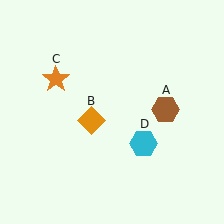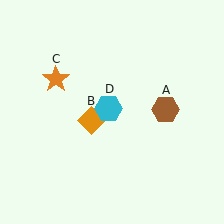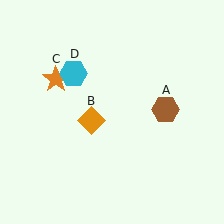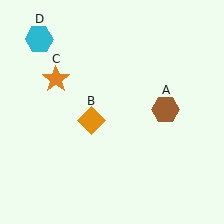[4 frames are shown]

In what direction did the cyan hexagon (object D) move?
The cyan hexagon (object D) moved up and to the left.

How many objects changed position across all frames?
1 object changed position: cyan hexagon (object D).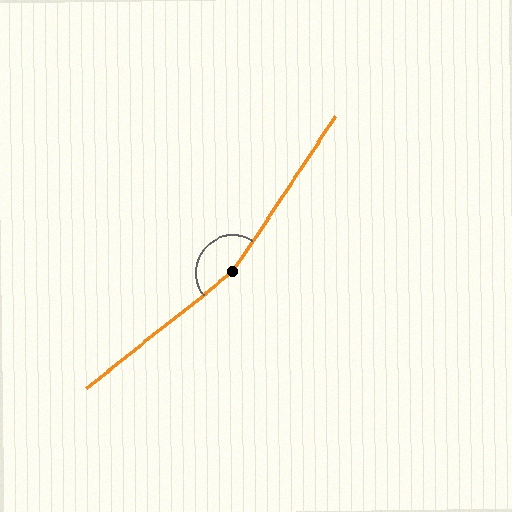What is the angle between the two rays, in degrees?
Approximately 162 degrees.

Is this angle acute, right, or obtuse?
It is obtuse.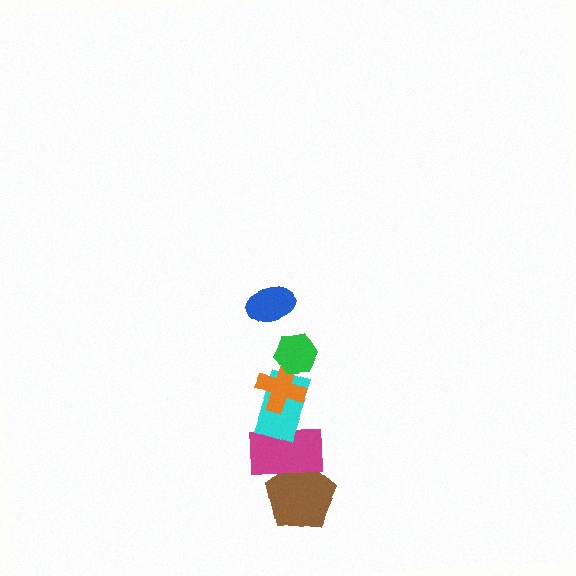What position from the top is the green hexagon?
The green hexagon is 2nd from the top.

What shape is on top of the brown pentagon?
The magenta rectangle is on top of the brown pentagon.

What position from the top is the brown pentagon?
The brown pentagon is 6th from the top.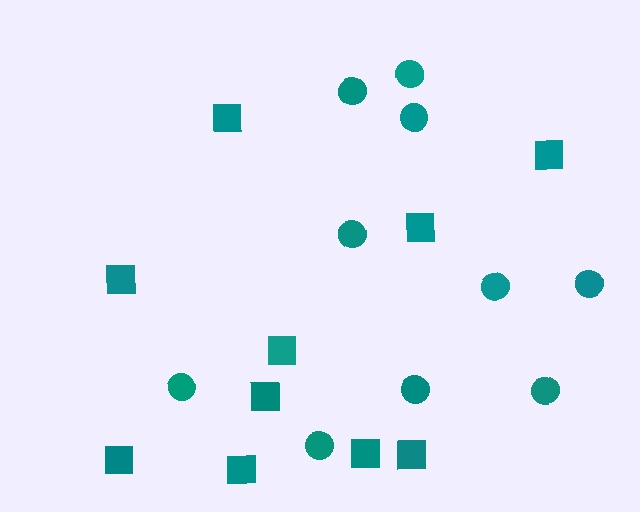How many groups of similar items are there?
There are 2 groups: one group of circles (10) and one group of squares (10).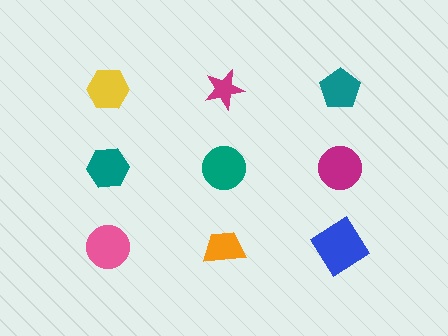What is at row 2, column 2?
A teal circle.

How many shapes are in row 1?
3 shapes.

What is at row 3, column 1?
A pink circle.